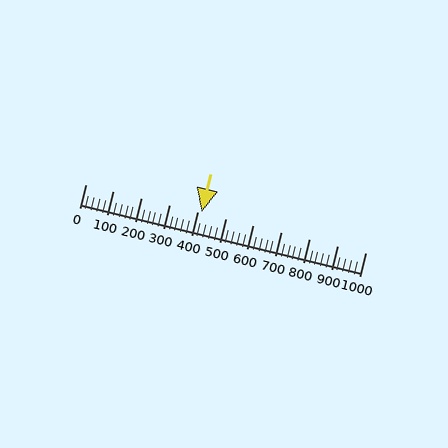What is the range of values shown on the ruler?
The ruler shows values from 0 to 1000.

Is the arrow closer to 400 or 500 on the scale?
The arrow is closer to 400.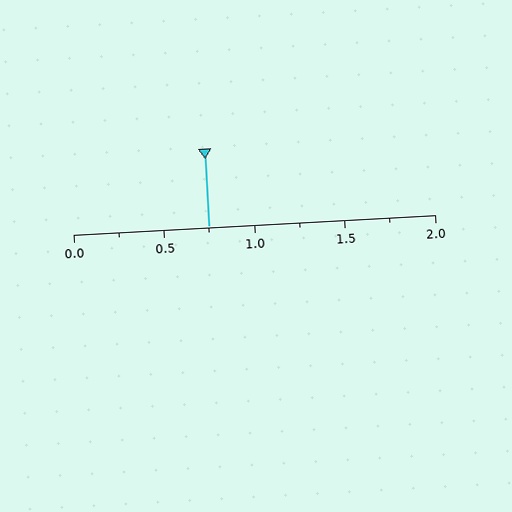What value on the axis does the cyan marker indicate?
The marker indicates approximately 0.75.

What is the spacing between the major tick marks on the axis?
The major ticks are spaced 0.5 apart.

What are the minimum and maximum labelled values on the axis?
The axis runs from 0.0 to 2.0.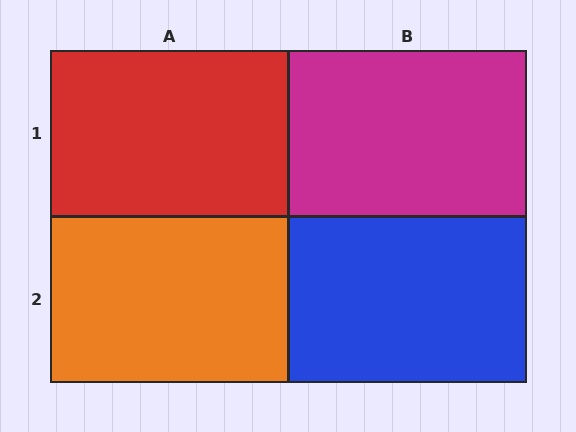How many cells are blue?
1 cell is blue.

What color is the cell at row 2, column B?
Blue.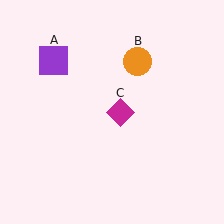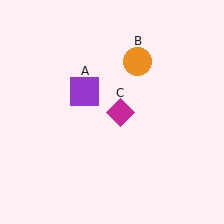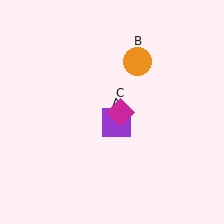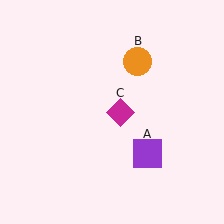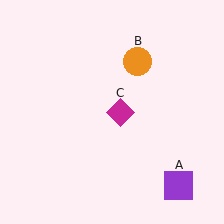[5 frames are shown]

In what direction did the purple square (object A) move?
The purple square (object A) moved down and to the right.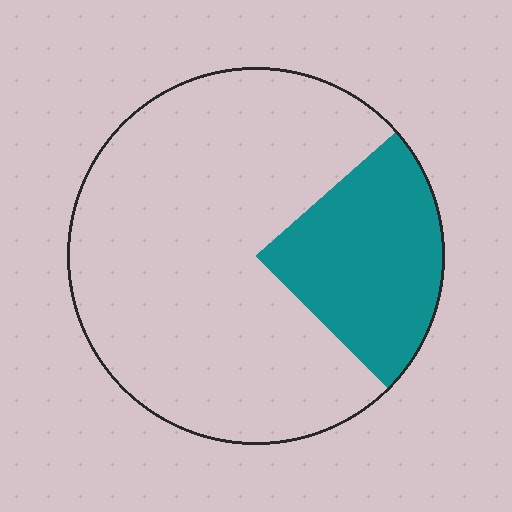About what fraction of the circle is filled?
About one quarter (1/4).